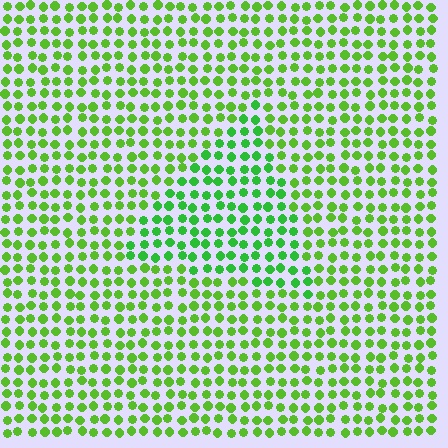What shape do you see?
I see a triangle.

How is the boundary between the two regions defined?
The boundary is defined purely by a slight shift in hue (about 23 degrees). Spacing, size, and orientation are identical on both sides.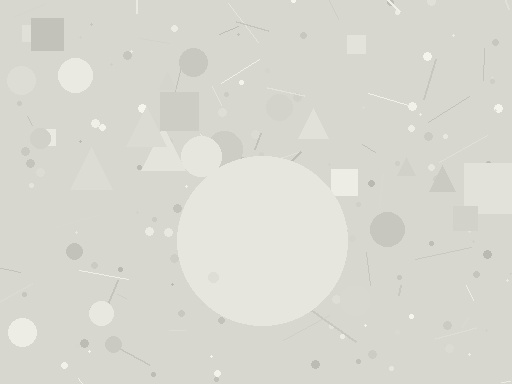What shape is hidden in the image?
A circle is hidden in the image.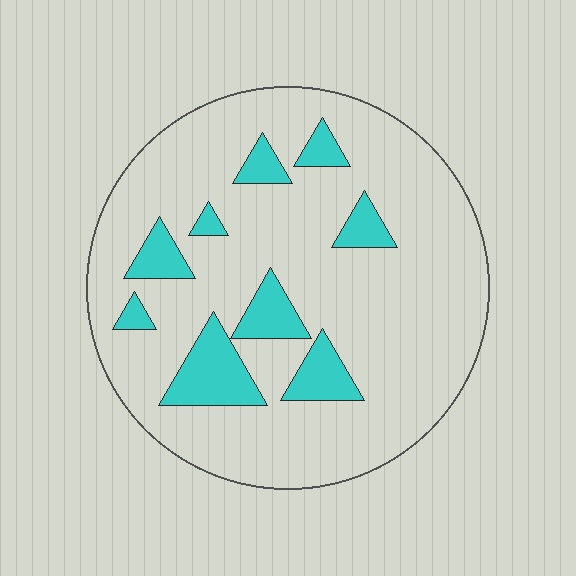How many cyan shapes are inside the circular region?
9.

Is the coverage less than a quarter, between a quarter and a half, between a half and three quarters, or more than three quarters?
Less than a quarter.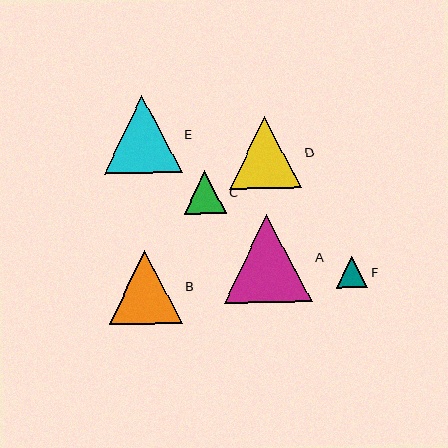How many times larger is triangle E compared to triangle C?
Triangle E is approximately 1.8 times the size of triangle C.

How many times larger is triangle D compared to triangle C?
Triangle D is approximately 1.7 times the size of triangle C.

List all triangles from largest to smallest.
From largest to smallest: A, E, B, D, C, F.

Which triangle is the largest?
Triangle A is the largest with a size of approximately 88 pixels.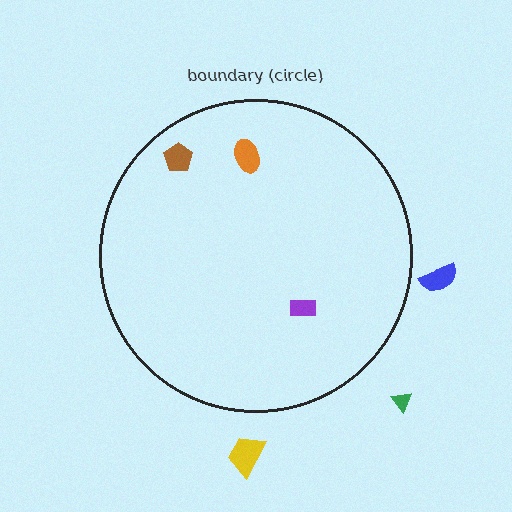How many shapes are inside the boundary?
3 inside, 3 outside.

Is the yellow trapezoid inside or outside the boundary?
Outside.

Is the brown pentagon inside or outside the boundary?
Inside.